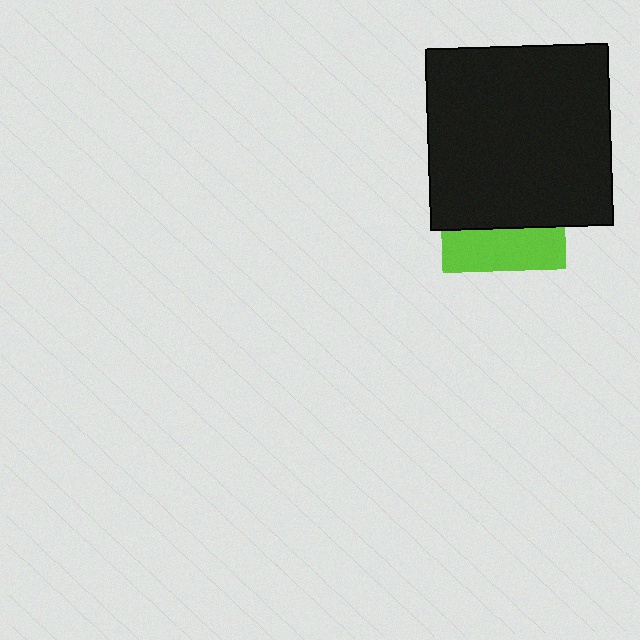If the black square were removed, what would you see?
You would see the complete lime square.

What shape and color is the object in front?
The object in front is a black square.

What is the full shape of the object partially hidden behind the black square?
The partially hidden object is a lime square.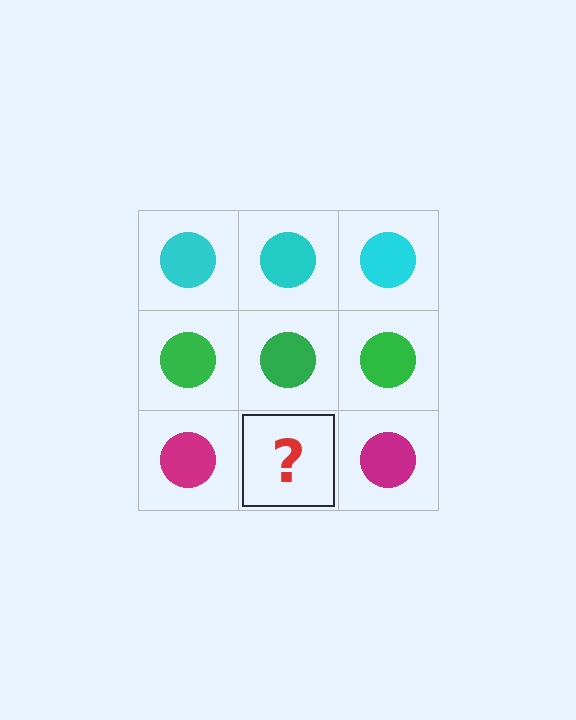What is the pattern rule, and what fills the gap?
The rule is that each row has a consistent color. The gap should be filled with a magenta circle.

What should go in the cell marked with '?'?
The missing cell should contain a magenta circle.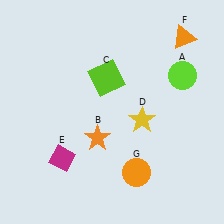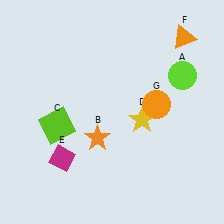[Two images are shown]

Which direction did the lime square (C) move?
The lime square (C) moved left.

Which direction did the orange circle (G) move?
The orange circle (G) moved up.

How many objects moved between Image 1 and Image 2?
2 objects moved between the two images.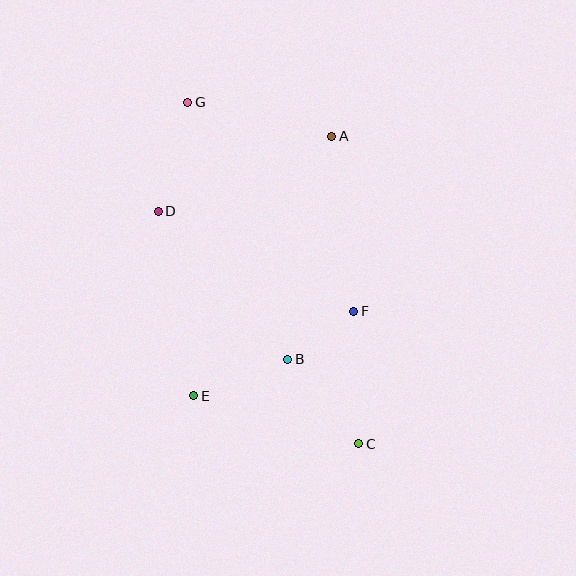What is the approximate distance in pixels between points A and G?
The distance between A and G is approximately 148 pixels.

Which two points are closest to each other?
Points B and F are closest to each other.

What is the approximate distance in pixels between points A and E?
The distance between A and E is approximately 294 pixels.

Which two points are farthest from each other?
Points C and G are farthest from each other.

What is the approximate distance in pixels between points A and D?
The distance between A and D is approximately 189 pixels.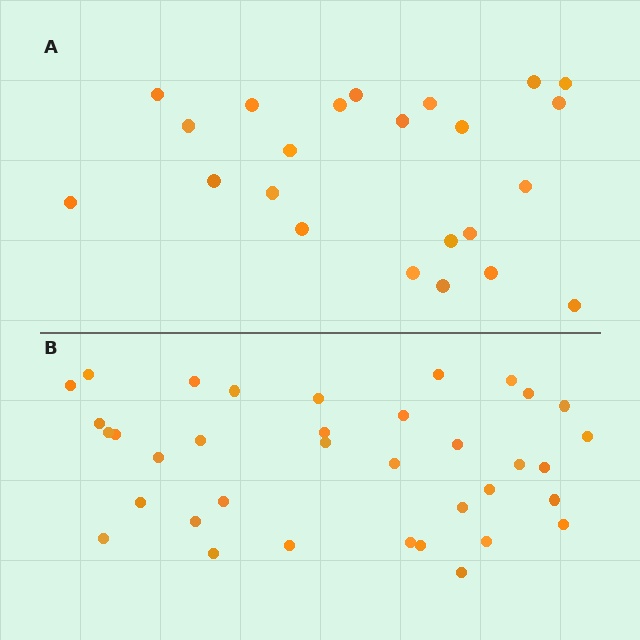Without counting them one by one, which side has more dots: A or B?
Region B (the bottom region) has more dots.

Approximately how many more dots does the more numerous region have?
Region B has approximately 15 more dots than region A.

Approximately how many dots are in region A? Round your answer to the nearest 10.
About 20 dots. (The exact count is 23, which rounds to 20.)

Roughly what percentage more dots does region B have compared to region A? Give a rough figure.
About 55% more.